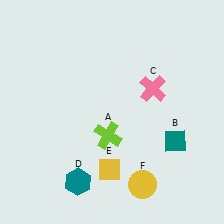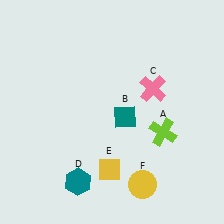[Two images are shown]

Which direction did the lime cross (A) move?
The lime cross (A) moved right.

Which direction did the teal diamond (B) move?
The teal diamond (B) moved left.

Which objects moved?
The objects that moved are: the lime cross (A), the teal diamond (B).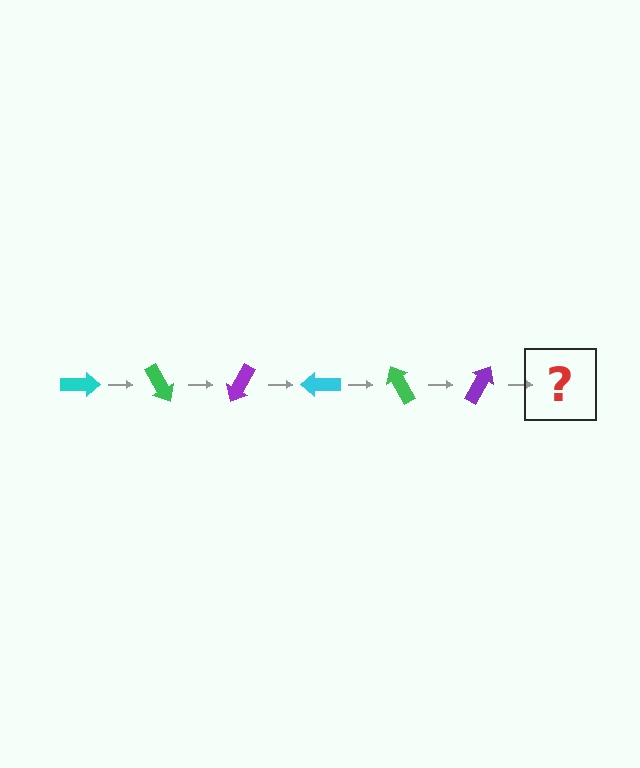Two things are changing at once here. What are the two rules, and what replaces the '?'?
The two rules are that it rotates 60 degrees each step and the color cycles through cyan, green, and purple. The '?' should be a cyan arrow, rotated 360 degrees from the start.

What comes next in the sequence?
The next element should be a cyan arrow, rotated 360 degrees from the start.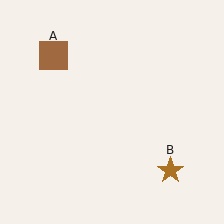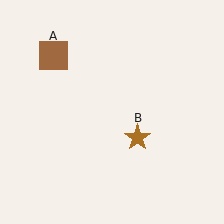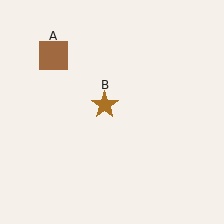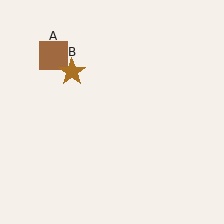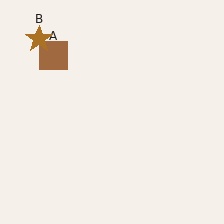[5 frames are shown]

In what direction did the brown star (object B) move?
The brown star (object B) moved up and to the left.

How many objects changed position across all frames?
1 object changed position: brown star (object B).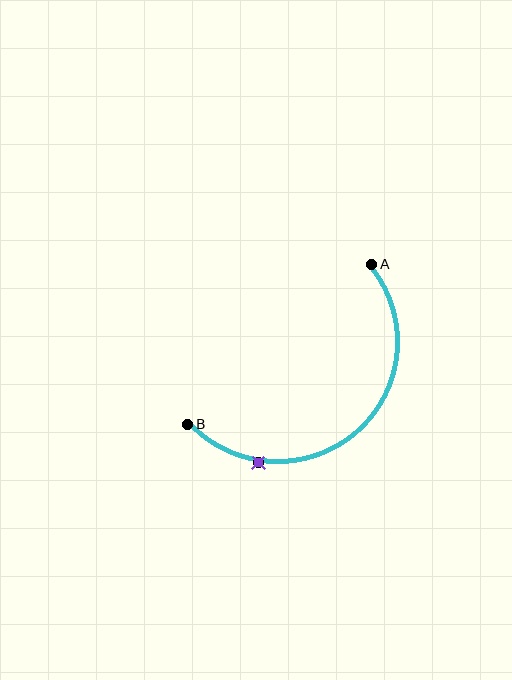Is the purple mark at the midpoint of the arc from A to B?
No. The purple mark lies on the arc but is closer to endpoint B. The arc midpoint would be at the point on the curve equidistant along the arc from both A and B.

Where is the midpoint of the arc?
The arc midpoint is the point on the curve farthest from the straight line joining A and B. It sits below and to the right of that line.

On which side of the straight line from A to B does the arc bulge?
The arc bulges below and to the right of the straight line connecting A and B.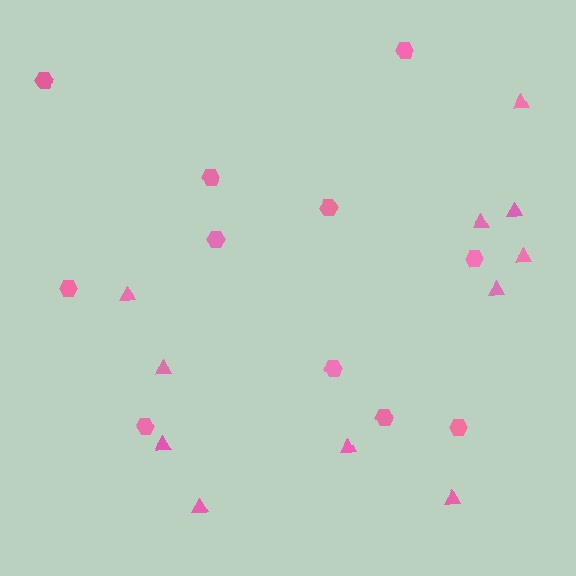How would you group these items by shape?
There are 2 groups: one group of hexagons (11) and one group of triangles (11).